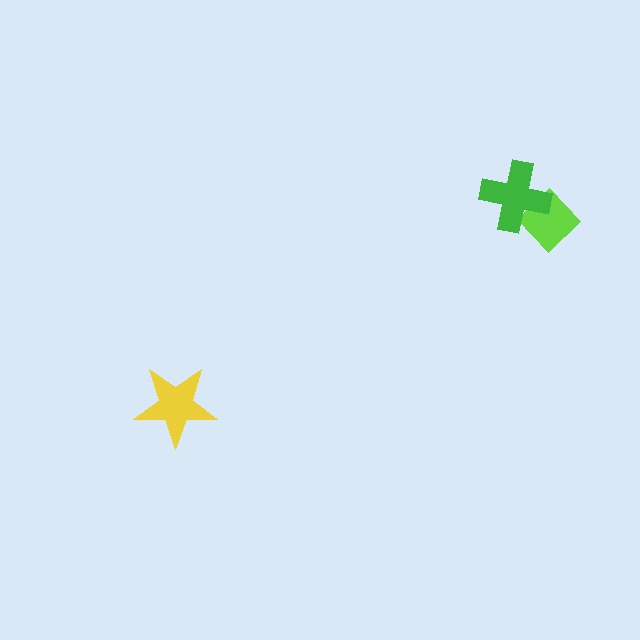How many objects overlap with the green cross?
1 object overlaps with the green cross.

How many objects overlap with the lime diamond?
1 object overlaps with the lime diamond.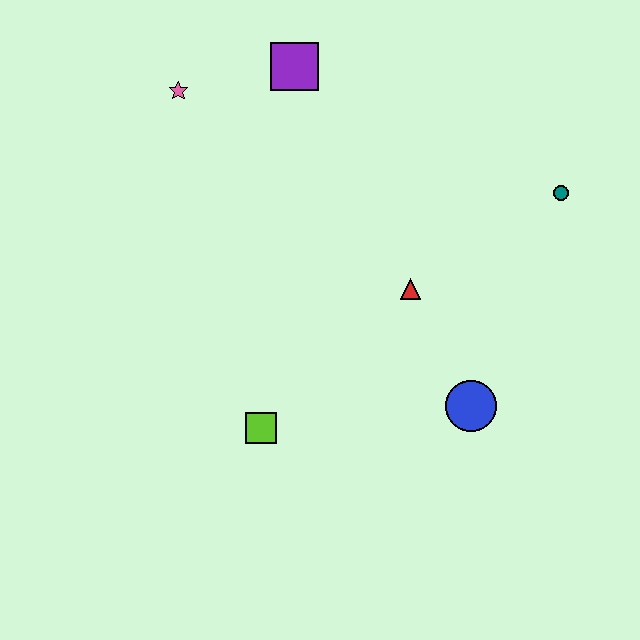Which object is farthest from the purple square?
The blue circle is farthest from the purple square.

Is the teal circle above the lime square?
Yes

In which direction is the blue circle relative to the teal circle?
The blue circle is below the teal circle.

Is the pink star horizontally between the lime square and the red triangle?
No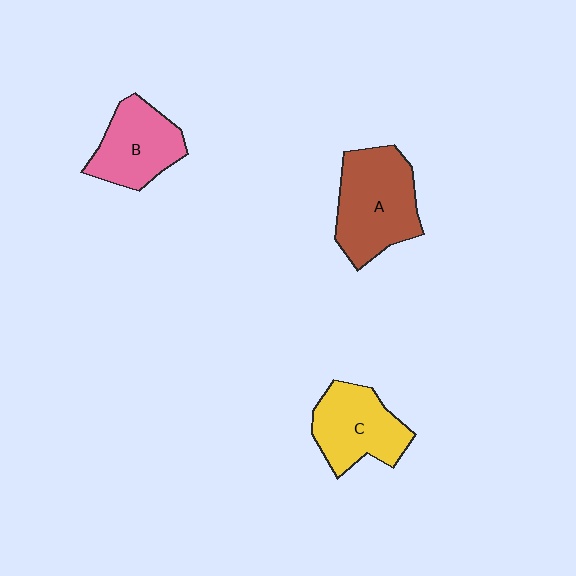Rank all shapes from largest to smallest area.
From largest to smallest: A (brown), C (yellow), B (pink).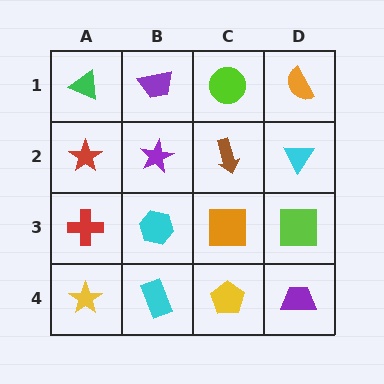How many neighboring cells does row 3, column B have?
4.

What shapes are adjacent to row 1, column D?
A cyan triangle (row 2, column D), a lime circle (row 1, column C).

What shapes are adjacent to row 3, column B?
A purple star (row 2, column B), a cyan rectangle (row 4, column B), a red cross (row 3, column A), an orange square (row 3, column C).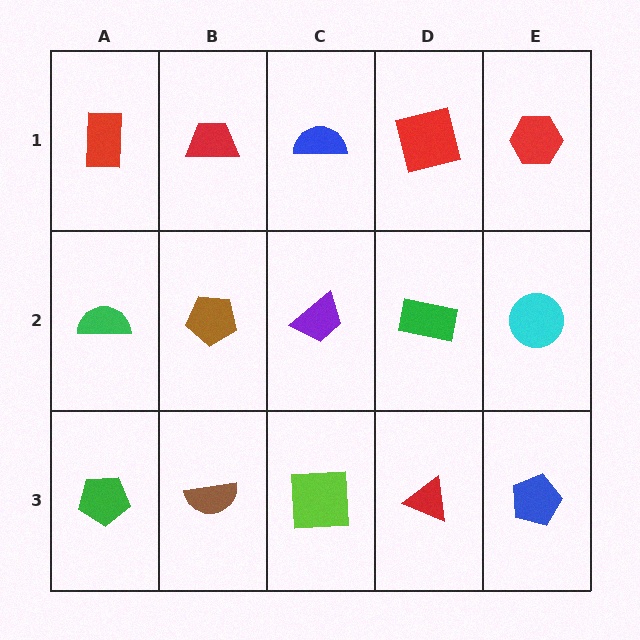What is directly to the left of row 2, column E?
A green rectangle.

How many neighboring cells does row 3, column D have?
3.